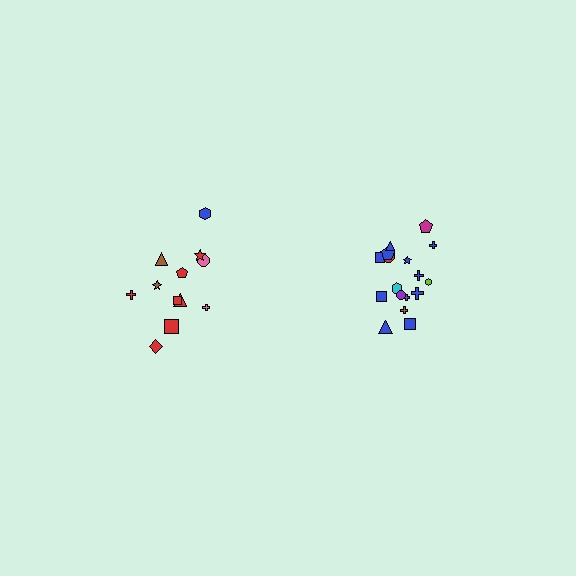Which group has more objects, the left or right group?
The right group.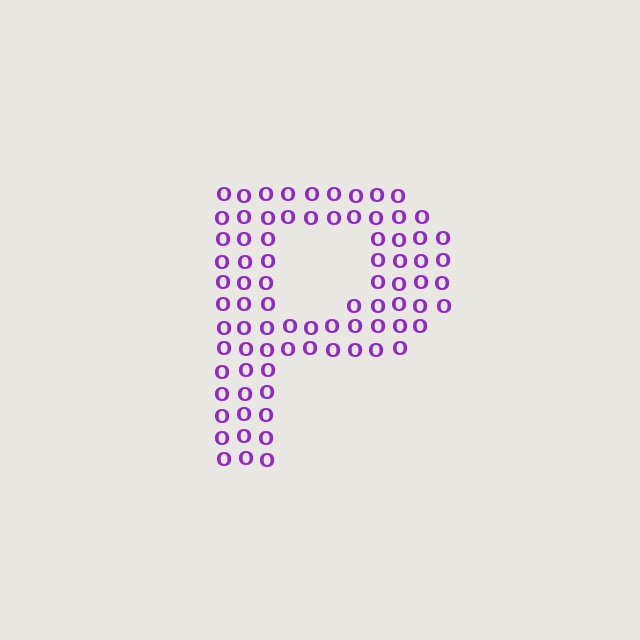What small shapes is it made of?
It is made of small letter O's.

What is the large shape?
The large shape is the letter P.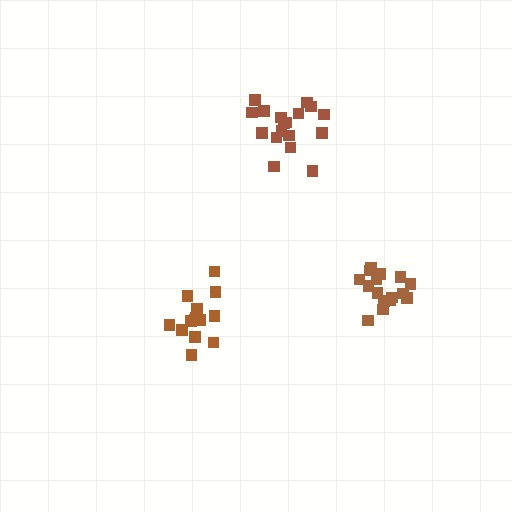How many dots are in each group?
Group 1: 18 dots, Group 2: 16 dots, Group 3: 14 dots (48 total).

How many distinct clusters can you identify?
There are 3 distinct clusters.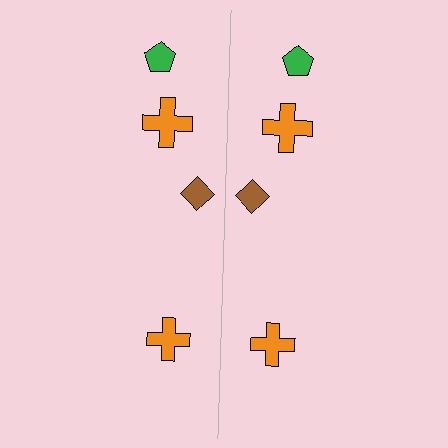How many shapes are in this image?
There are 8 shapes in this image.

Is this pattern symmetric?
Yes, this pattern has bilateral (reflection) symmetry.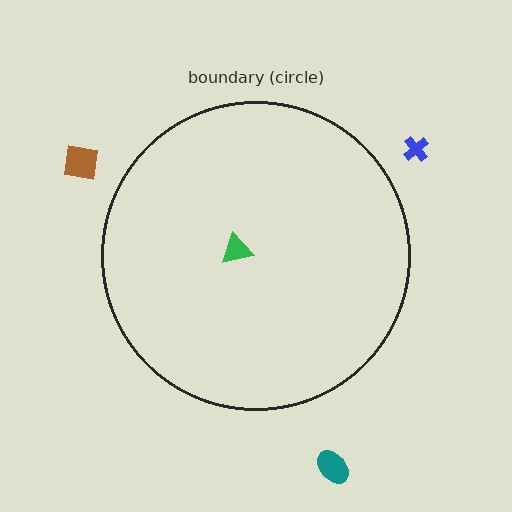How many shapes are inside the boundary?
1 inside, 3 outside.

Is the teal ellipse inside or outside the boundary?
Outside.